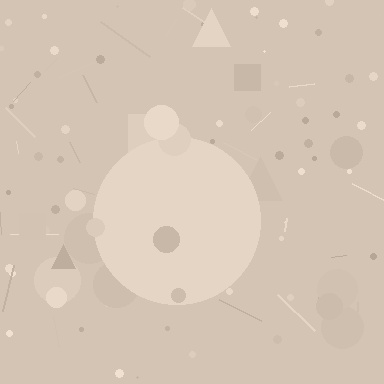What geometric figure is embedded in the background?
A circle is embedded in the background.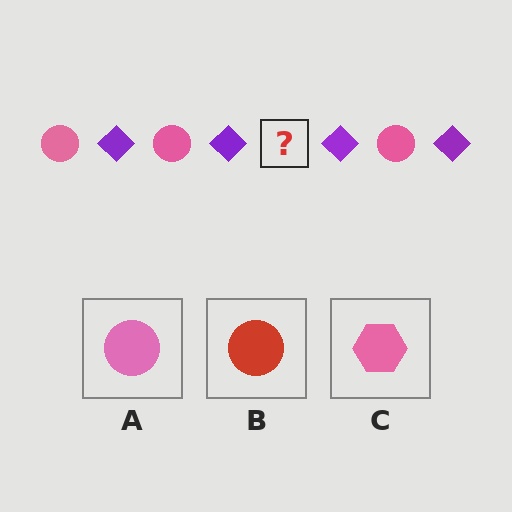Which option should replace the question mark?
Option A.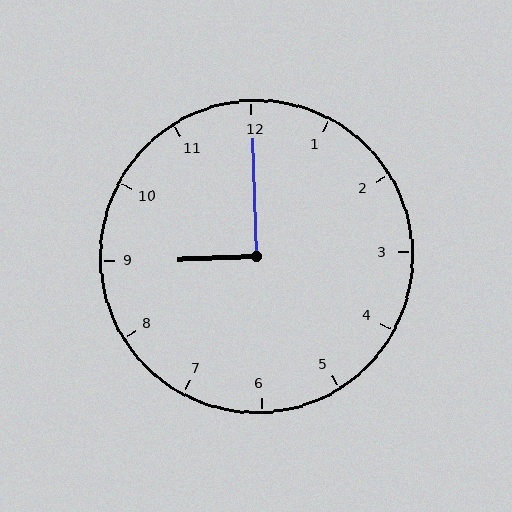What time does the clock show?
9:00.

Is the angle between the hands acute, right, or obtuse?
It is right.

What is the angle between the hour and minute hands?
Approximately 90 degrees.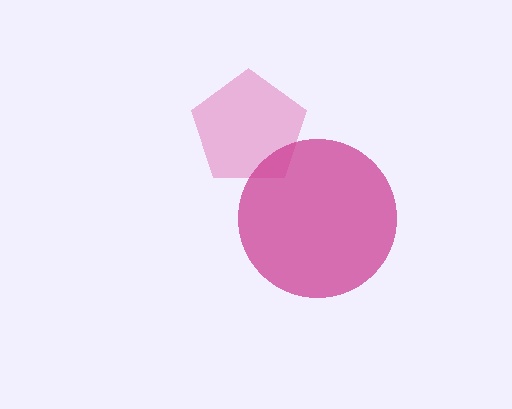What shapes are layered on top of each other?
The layered shapes are: a pink pentagon, a magenta circle.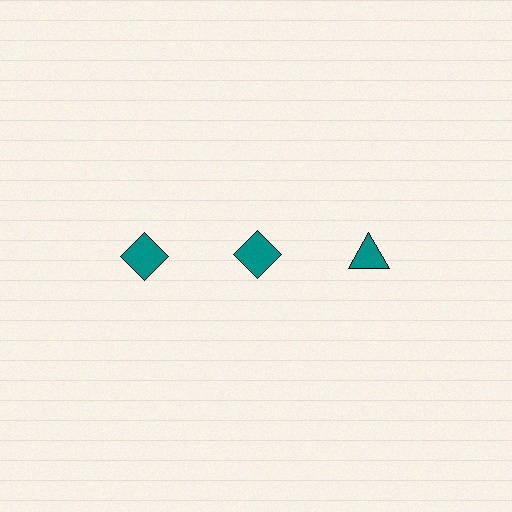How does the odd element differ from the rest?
It has a different shape: triangle instead of diamond.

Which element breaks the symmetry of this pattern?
The teal triangle in the top row, center column breaks the symmetry. All other shapes are teal diamonds.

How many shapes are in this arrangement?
There are 3 shapes arranged in a grid pattern.